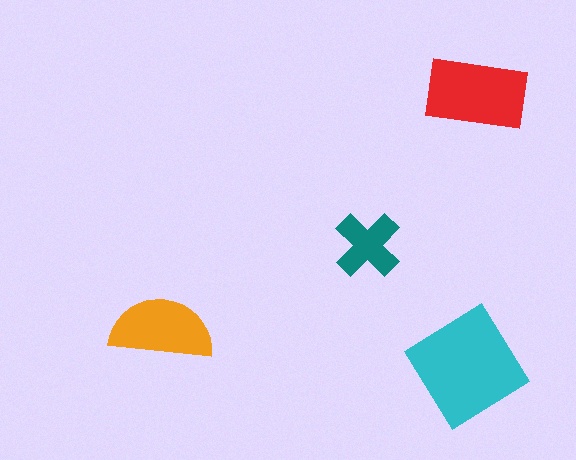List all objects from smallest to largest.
The teal cross, the orange semicircle, the red rectangle, the cyan diamond.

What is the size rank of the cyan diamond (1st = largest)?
1st.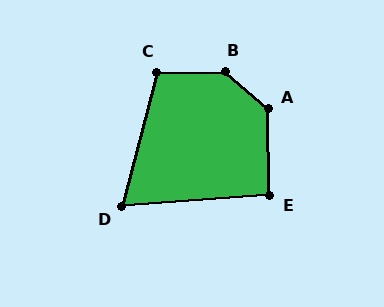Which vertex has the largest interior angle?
B, at approximately 139 degrees.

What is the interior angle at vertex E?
Approximately 93 degrees (approximately right).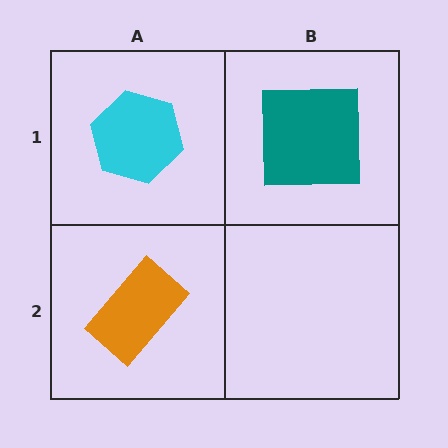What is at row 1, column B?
A teal square.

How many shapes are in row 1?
2 shapes.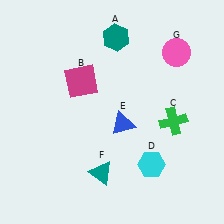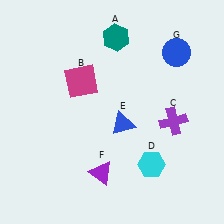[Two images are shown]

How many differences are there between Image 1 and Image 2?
There are 3 differences between the two images.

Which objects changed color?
C changed from green to purple. F changed from teal to purple. G changed from pink to blue.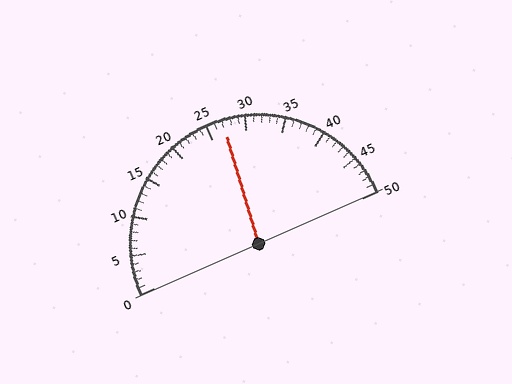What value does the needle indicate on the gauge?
The needle indicates approximately 27.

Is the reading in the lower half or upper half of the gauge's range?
The reading is in the upper half of the range (0 to 50).